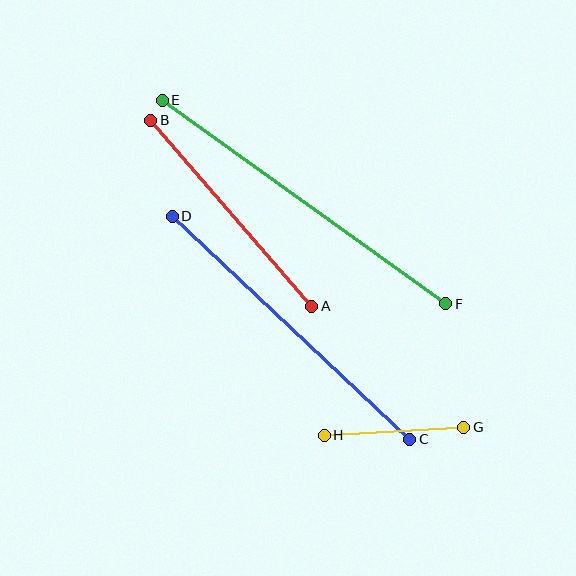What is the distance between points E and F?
The distance is approximately 349 pixels.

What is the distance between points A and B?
The distance is approximately 246 pixels.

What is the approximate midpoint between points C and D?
The midpoint is at approximately (291, 328) pixels.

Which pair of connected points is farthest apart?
Points E and F are farthest apart.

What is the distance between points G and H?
The distance is approximately 139 pixels.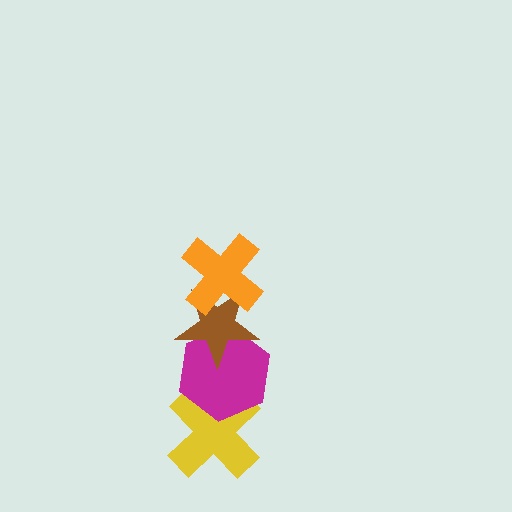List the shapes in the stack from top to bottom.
From top to bottom: the orange cross, the brown star, the magenta hexagon, the yellow cross.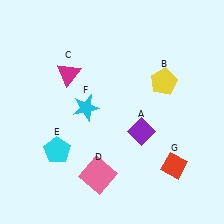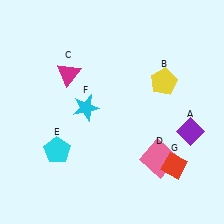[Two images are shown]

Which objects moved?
The objects that moved are: the purple diamond (A), the pink square (D).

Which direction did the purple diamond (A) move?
The purple diamond (A) moved right.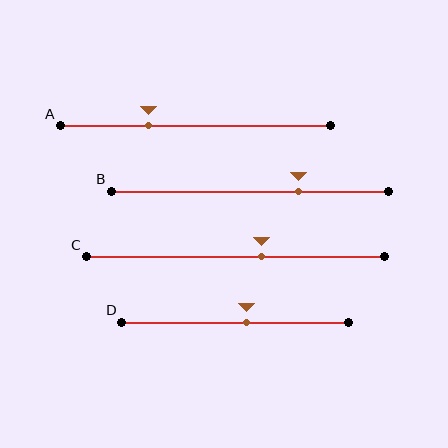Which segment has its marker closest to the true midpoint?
Segment D has its marker closest to the true midpoint.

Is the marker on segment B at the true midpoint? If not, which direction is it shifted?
No, the marker on segment B is shifted to the right by about 18% of the segment length.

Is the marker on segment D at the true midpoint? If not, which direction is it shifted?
No, the marker on segment D is shifted to the right by about 5% of the segment length.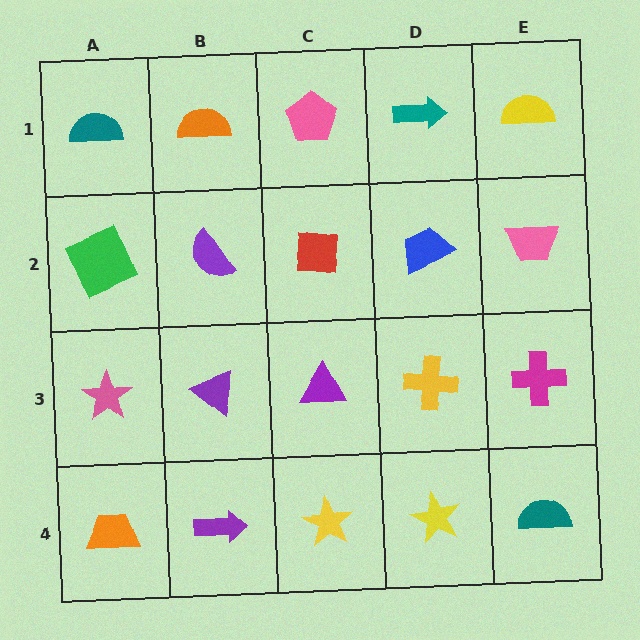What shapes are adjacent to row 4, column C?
A purple triangle (row 3, column C), a purple arrow (row 4, column B), a yellow star (row 4, column D).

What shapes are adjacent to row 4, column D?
A yellow cross (row 3, column D), a yellow star (row 4, column C), a teal semicircle (row 4, column E).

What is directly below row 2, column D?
A yellow cross.